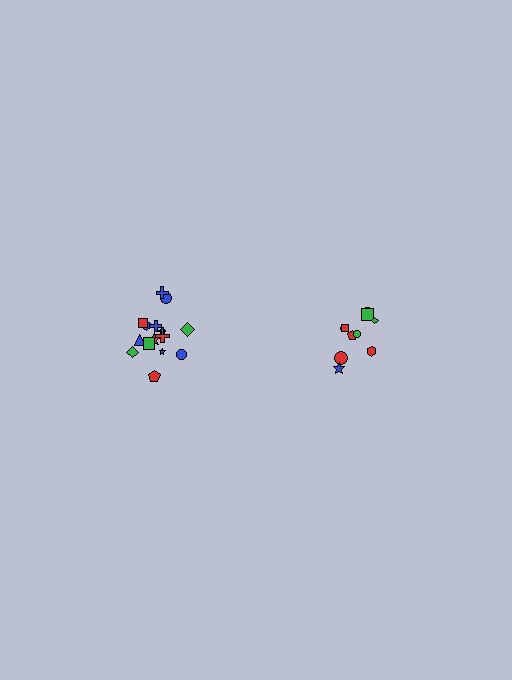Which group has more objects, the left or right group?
The left group.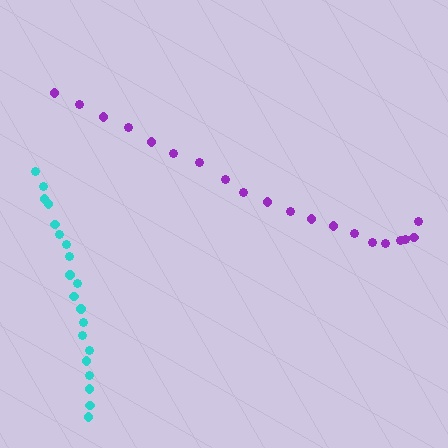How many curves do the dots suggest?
There are 2 distinct paths.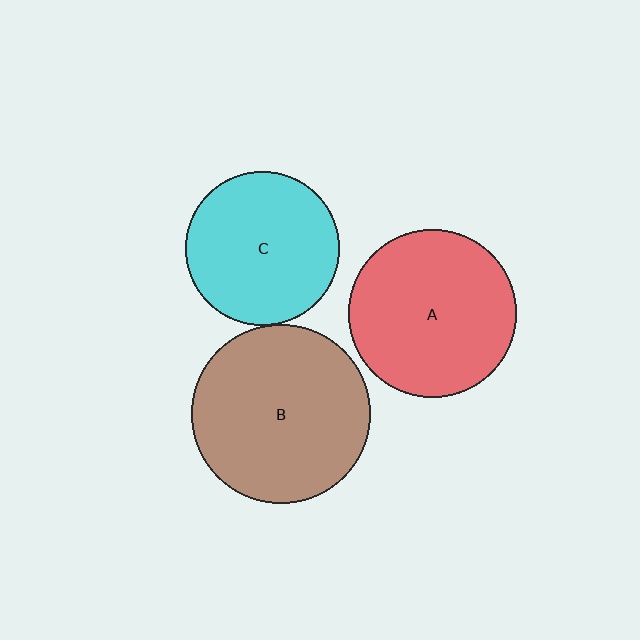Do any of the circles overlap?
No, none of the circles overlap.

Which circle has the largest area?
Circle B (brown).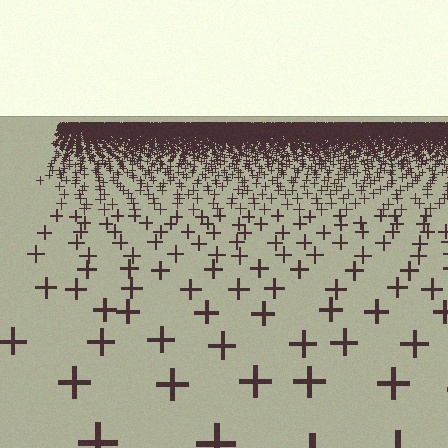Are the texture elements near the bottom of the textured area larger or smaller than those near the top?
Larger. Near the bottom, elements are closer to the viewer and appear at a bigger on-screen size.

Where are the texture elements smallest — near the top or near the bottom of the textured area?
Near the top.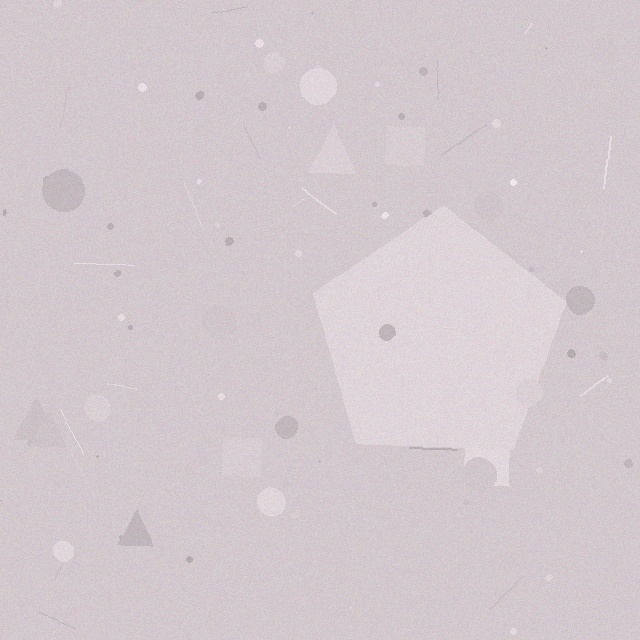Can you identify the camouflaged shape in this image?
The camouflaged shape is a pentagon.